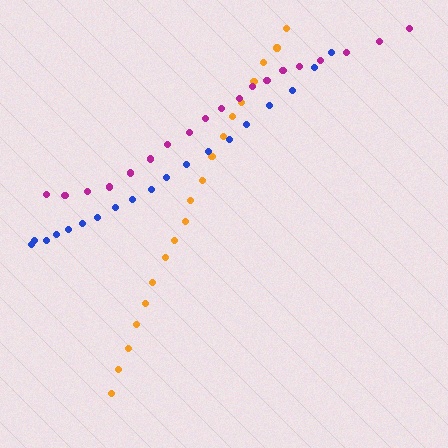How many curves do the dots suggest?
There are 3 distinct paths.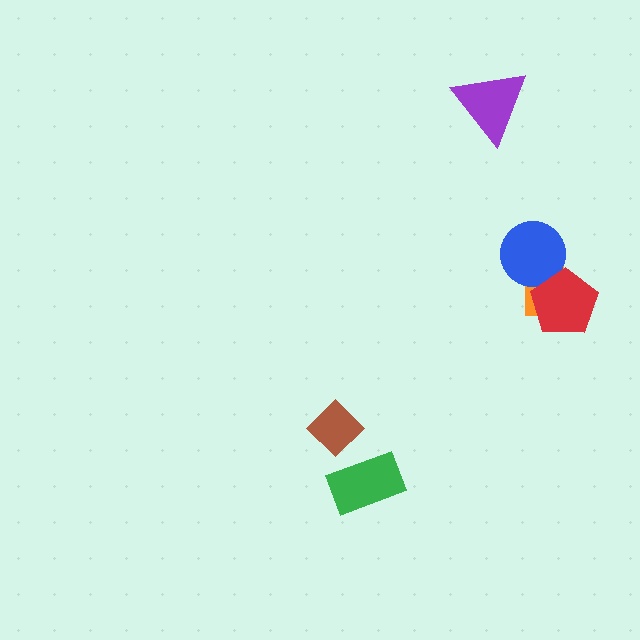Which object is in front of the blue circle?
The red pentagon is in front of the blue circle.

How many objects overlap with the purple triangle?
0 objects overlap with the purple triangle.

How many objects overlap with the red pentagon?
2 objects overlap with the red pentagon.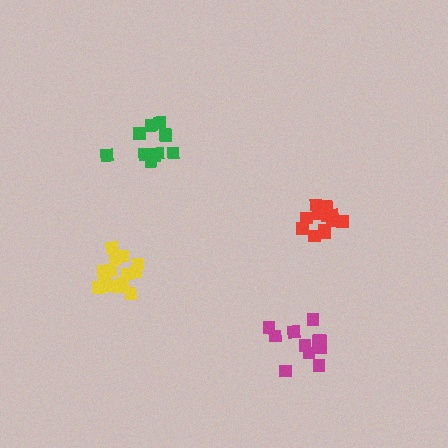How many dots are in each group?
Group 1: 11 dots, Group 2: 12 dots, Group 3: 15 dots, Group 4: 11 dots (49 total).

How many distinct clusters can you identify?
There are 4 distinct clusters.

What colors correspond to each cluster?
The clusters are colored: magenta, red, yellow, green.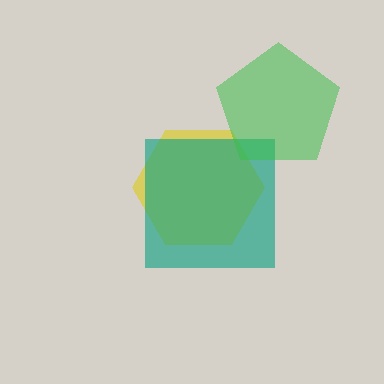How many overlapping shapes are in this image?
There are 3 overlapping shapes in the image.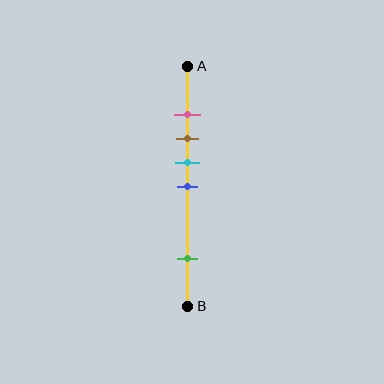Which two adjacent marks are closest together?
The pink and brown marks are the closest adjacent pair.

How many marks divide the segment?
There are 5 marks dividing the segment.